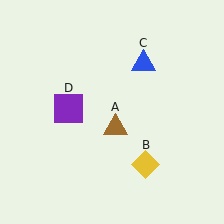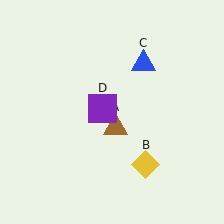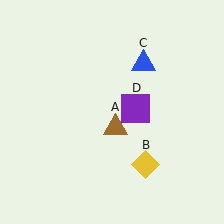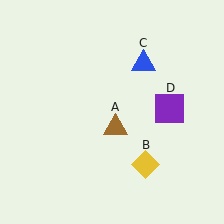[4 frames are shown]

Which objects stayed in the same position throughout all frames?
Brown triangle (object A) and yellow diamond (object B) and blue triangle (object C) remained stationary.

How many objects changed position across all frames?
1 object changed position: purple square (object D).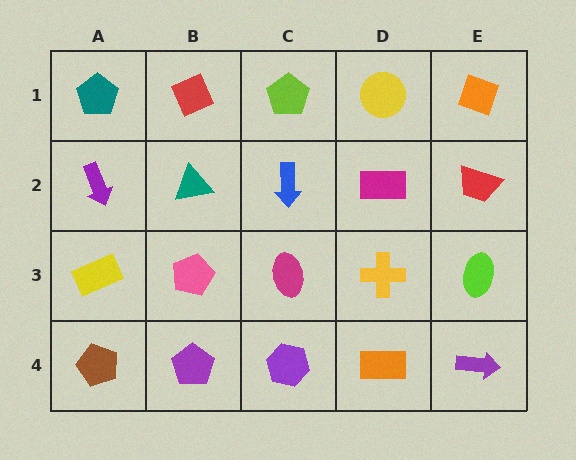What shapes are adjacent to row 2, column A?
A teal pentagon (row 1, column A), a yellow rectangle (row 3, column A), a teal triangle (row 2, column B).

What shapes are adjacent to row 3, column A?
A purple arrow (row 2, column A), a brown pentagon (row 4, column A), a pink pentagon (row 3, column B).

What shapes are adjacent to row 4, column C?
A magenta ellipse (row 3, column C), a purple pentagon (row 4, column B), an orange rectangle (row 4, column D).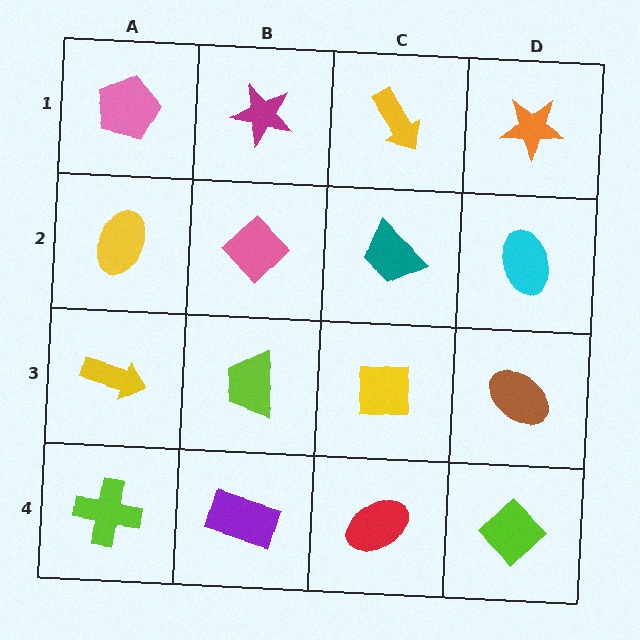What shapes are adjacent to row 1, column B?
A pink diamond (row 2, column B), a pink pentagon (row 1, column A), a yellow arrow (row 1, column C).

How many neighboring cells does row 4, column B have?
3.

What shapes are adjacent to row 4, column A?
A yellow arrow (row 3, column A), a purple rectangle (row 4, column B).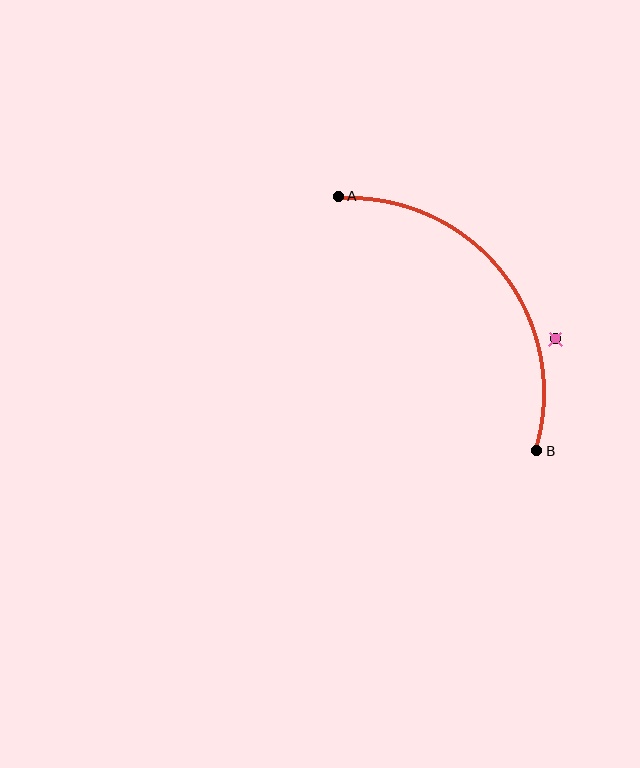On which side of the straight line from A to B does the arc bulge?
The arc bulges above and to the right of the straight line connecting A and B.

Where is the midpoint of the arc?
The arc midpoint is the point on the curve farthest from the straight line joining A and B. It sits above and to the right of that line.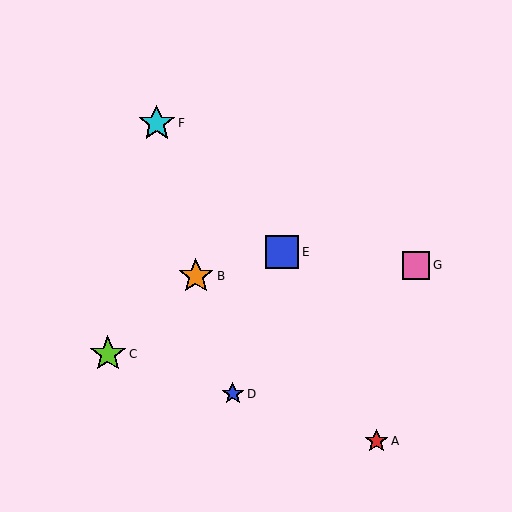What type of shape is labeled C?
Shape C is a lime star.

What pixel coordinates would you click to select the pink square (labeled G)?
Click at (416, 265) to select the pink square G.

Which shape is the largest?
The lime star (labeled C) is the largest.